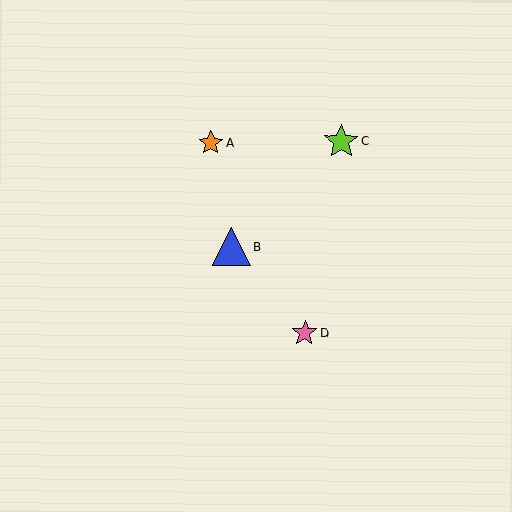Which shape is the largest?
The blue triangle (labeled B) is the largest.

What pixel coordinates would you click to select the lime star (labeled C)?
Click at (341, 141) to select the lime star C.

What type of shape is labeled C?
Shape C is a lime star.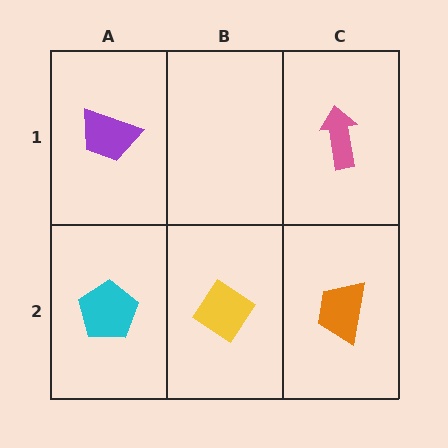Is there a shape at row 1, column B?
No, that cell is empty.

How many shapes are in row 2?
3 shapes.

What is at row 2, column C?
An orange trapezoid.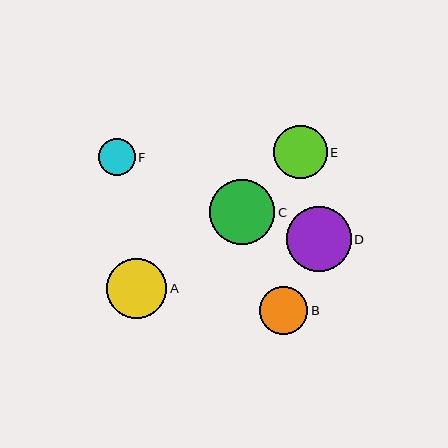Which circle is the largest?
Circle C is the largest with a size of approximately 65 pixels.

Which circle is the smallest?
Circle F is the smallest with a size of approximately 37 pixels.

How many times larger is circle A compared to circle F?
Circle A is approximately 1.6 times the size of circle F.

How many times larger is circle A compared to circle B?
Circle A is approximately 1.3 times the size of circle B.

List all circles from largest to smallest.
From largest to smallest: C, D, A, E, B, F.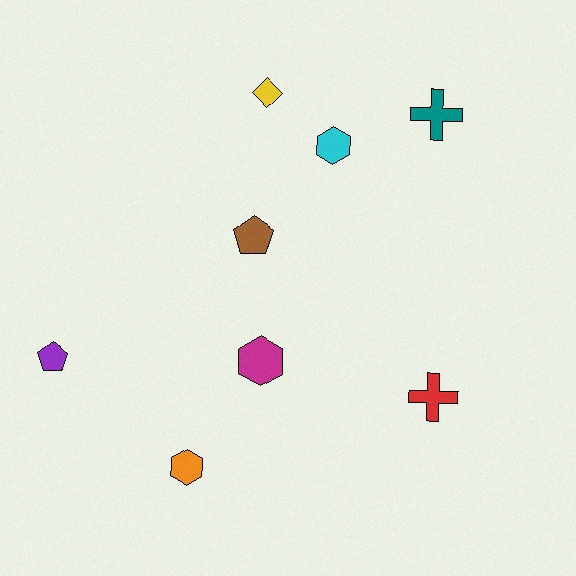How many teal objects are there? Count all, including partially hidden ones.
There is 1 teal object.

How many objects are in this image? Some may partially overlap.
There are 8 objects.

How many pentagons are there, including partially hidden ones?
There are 2 pentagons.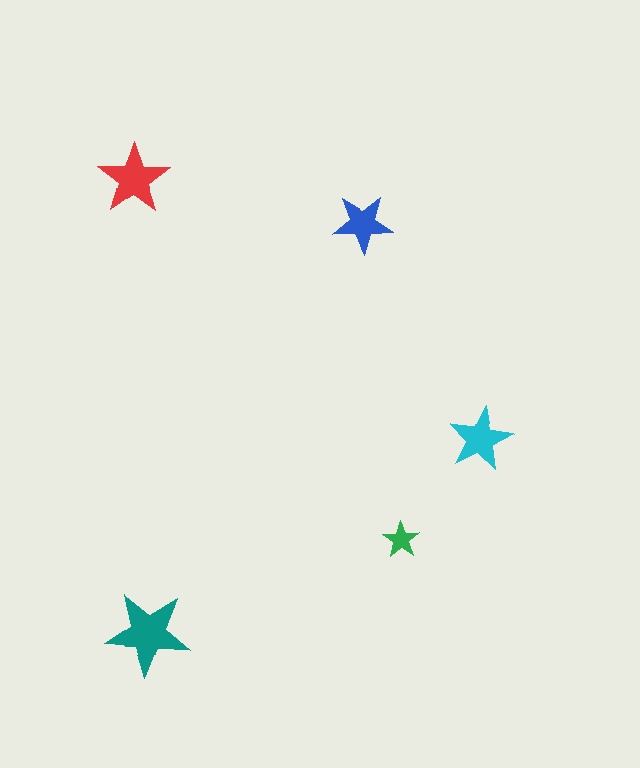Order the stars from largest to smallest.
the teal one, the red one, the cyan one, the blue one, the green one.